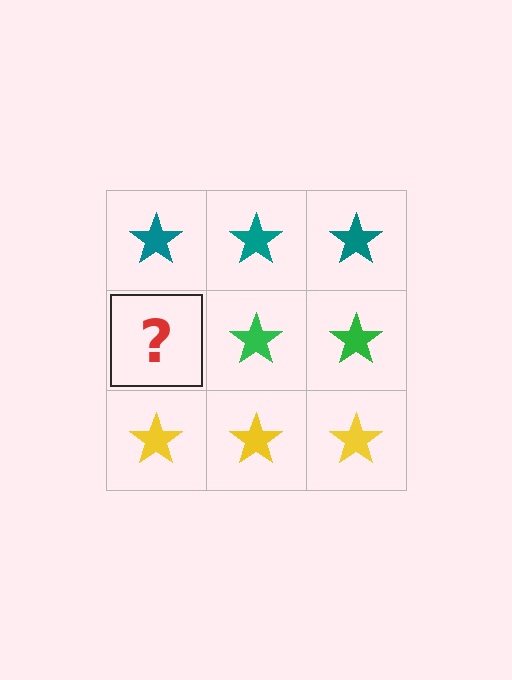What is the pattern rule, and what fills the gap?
The rule is that each row has a consistent color. The gap should be filled with a green star.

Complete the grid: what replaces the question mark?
The question mark should be replaced with a green star.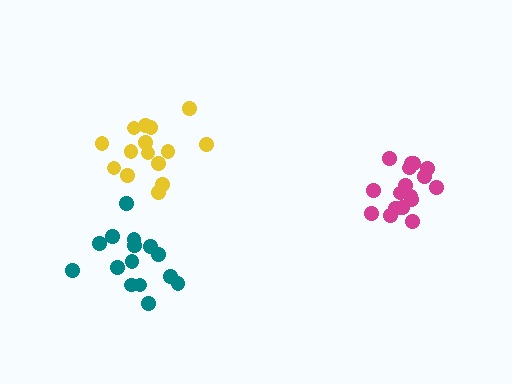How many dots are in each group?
Group 1: 15 dots, Group 2: 15 dots, Group 3: 17 dots (47 total).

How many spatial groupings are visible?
There are 3 spatial groupings.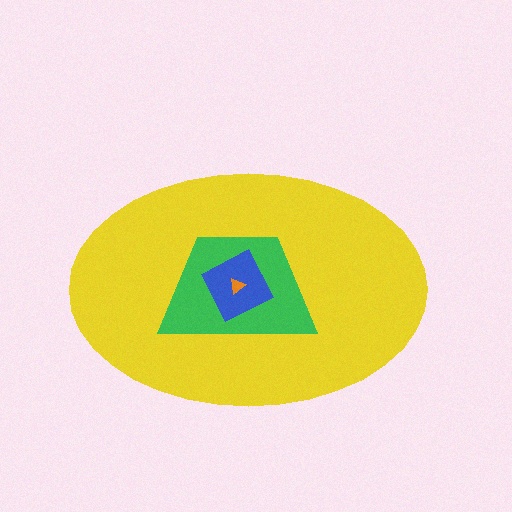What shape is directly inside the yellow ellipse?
The green trapezoid.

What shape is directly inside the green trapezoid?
The blue diamond.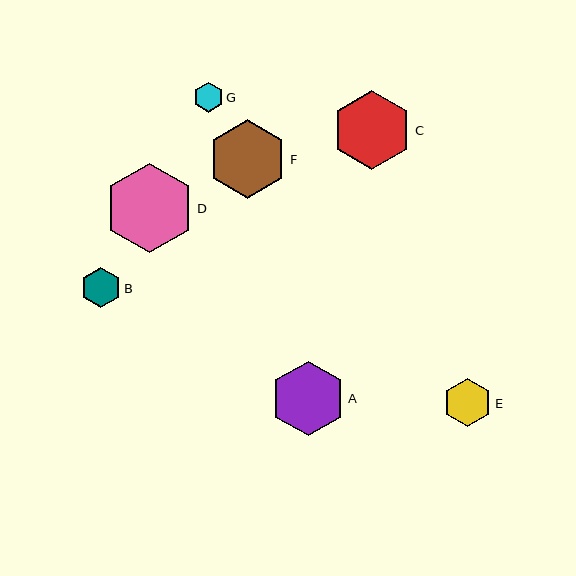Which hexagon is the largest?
Hexagon D is the largest with a size of approximately 89 pixels.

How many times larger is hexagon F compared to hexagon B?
Hexagon F is approximately 2.0 times the size of hexagon B.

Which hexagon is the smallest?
Hexagon G is the smallest with a size of approximately 30 pixels.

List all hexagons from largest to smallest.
From largest to smallest: D, C, F, A, E, B, G.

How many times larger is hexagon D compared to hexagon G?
Hexagon D is approximately 3.0 times the size of hexagon G.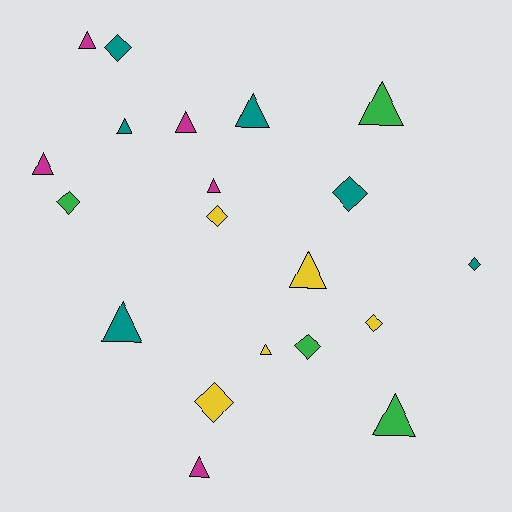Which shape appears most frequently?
Triangle, with 12 objects.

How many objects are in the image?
There are 20 objects.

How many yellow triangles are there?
There are 2 yellow triangles.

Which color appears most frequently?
Teal, with 6 objects.